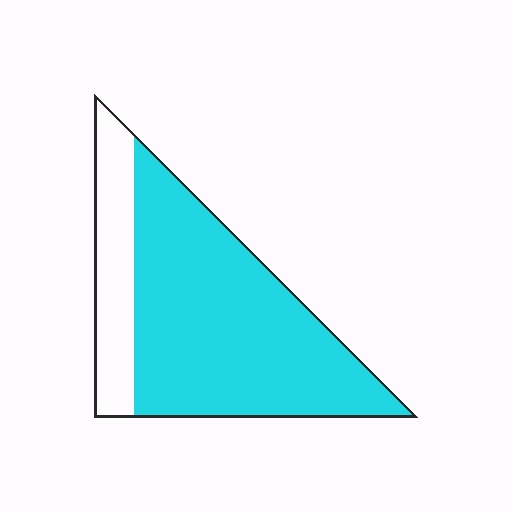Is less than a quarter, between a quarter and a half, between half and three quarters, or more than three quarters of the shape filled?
More than three quarters.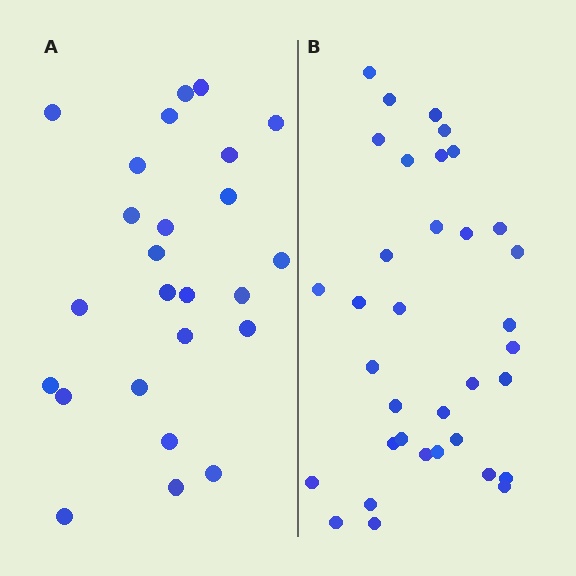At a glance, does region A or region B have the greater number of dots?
Region B (the right region) has more dots.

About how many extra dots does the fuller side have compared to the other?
Region B has roughly 10 or so more dots than region A.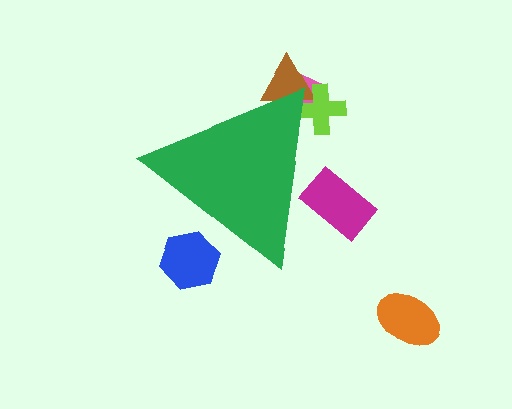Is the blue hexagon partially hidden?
Yes, the blue hexagon is partially hidden behind the green triangle.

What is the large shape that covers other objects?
A green triangle.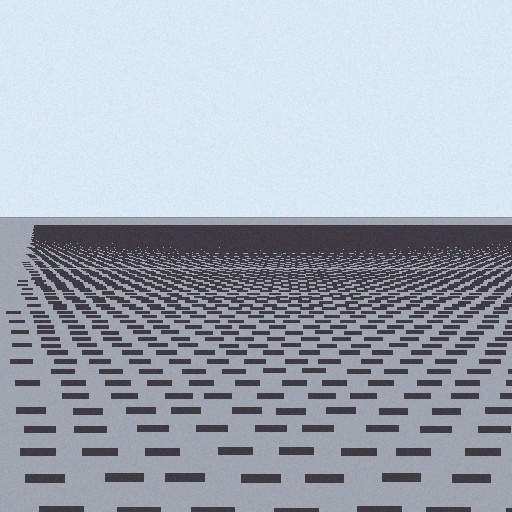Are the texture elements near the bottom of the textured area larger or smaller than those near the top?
Larger. Near the bottom, elements are closer to the viewer and appear at a bigger on-screen size.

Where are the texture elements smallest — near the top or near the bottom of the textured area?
Near the top.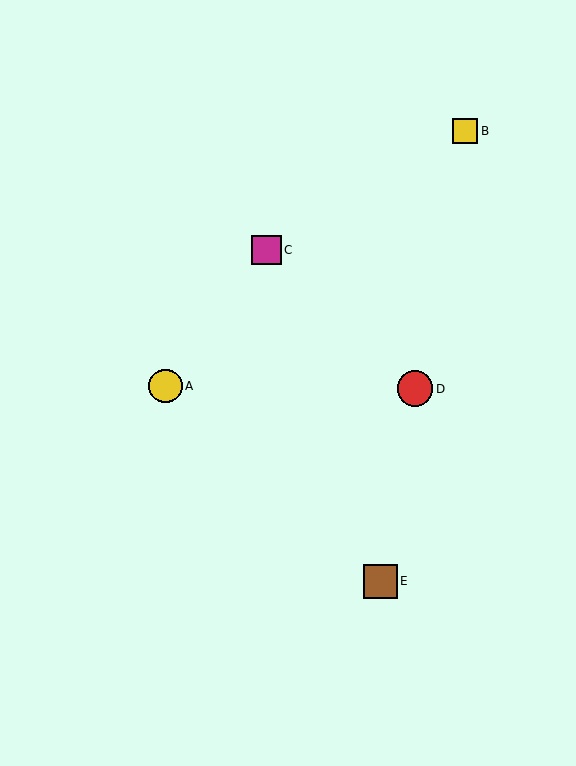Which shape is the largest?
The red circle (labeled D) is the largest.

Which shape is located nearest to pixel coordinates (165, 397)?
The yellow circle (labeled A) at (166, 386) is nearest to that location.